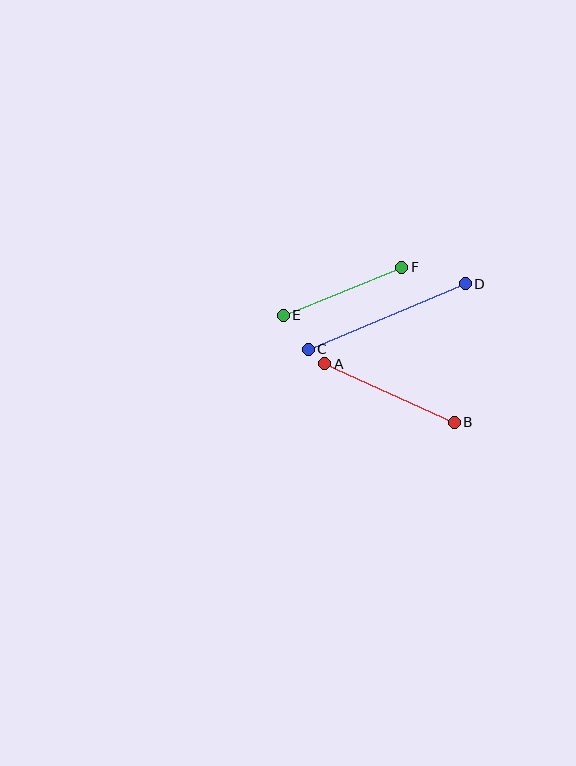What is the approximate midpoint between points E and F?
The midpoint is at approximately (343, 291) pixels.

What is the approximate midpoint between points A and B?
The midpoint is at approximately (389, 393) pixels.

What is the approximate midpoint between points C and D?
The midpoint is at approximately (387, 316) pixels.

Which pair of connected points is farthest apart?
Points C and D are farthest apart.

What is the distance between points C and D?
The distance is approximately 170 pixels.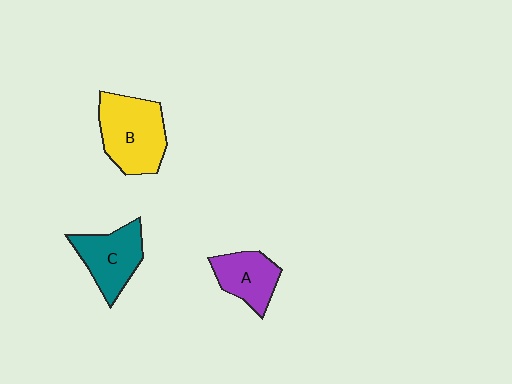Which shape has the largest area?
Shape B (yellow).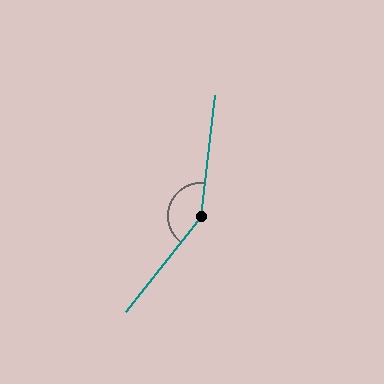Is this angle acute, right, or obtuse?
It is obtuse.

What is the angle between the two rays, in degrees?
Approximately 149 degrees.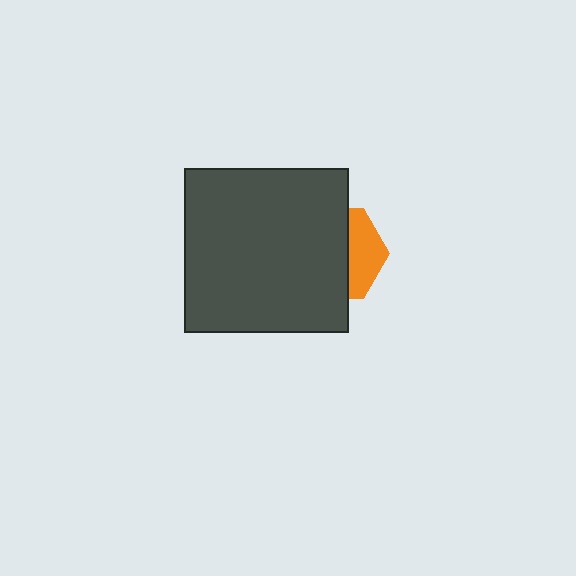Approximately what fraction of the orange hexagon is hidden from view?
Roughly 65% of the orange hexagon is hidden behind the dark gray square.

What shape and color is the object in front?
The object in front is a dark gray square.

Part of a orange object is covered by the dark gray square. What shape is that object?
It is a hexagon.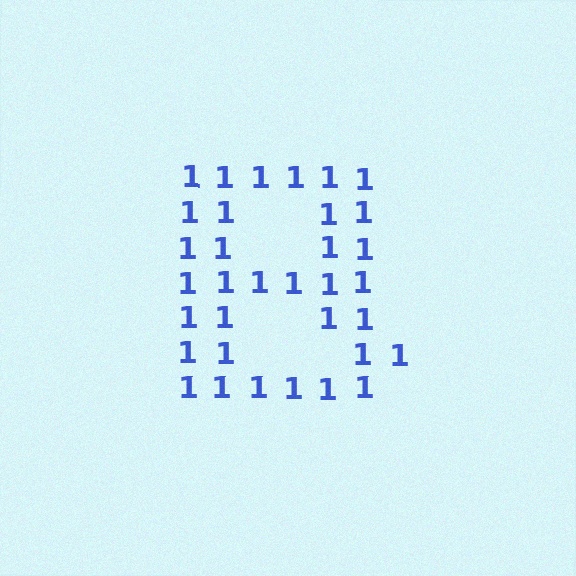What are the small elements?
The small elements are digit 1's.